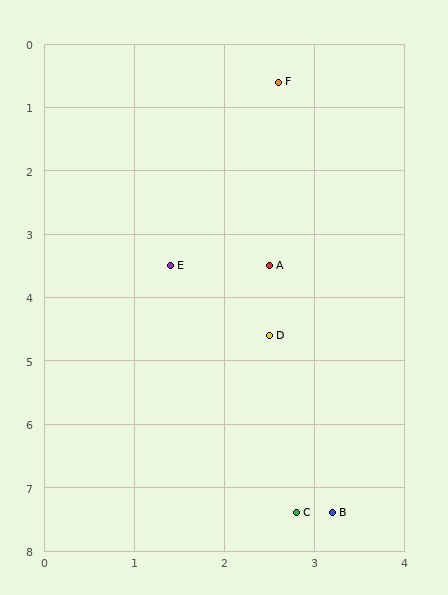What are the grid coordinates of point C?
Point C is at approximately (2.8, 7.4).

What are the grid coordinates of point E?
Point E is at approximately (1.4, 3.5).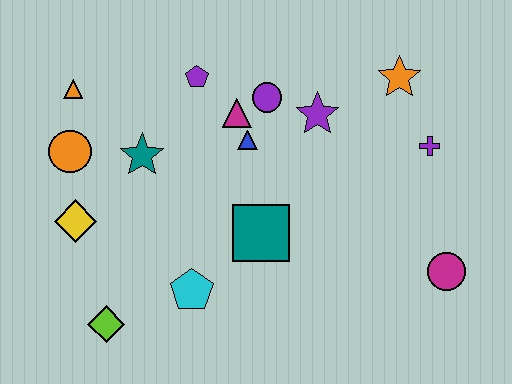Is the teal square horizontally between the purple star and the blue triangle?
Yes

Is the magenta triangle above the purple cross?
Yes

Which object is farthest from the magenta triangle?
The magenta circle is farthest from the magenta triangle.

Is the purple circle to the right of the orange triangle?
Yes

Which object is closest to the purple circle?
The magenta triangle is closest to the purple circle.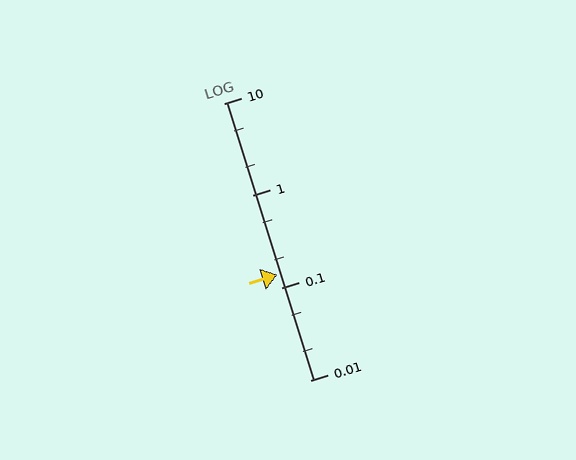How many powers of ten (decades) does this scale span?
The scale spans 3 decades, from 0.01 to 10.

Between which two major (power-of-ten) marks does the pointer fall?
The pointer is between 0.1 and 1.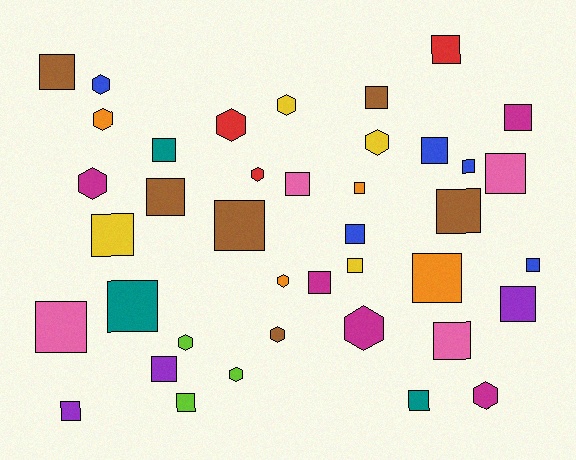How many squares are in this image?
There are 27 squares.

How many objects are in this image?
There are 40 objects.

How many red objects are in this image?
There are 3 red objects.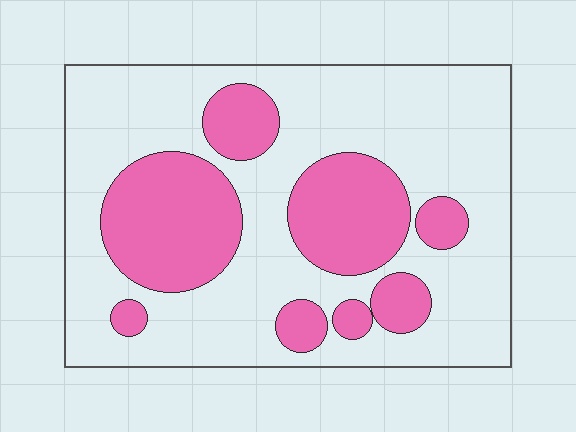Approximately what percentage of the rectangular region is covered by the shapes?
Approximately 30%.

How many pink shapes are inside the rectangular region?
8.